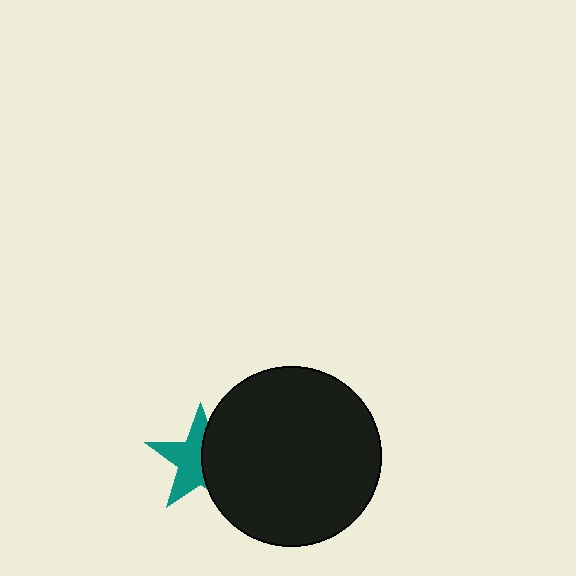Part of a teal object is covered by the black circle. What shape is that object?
It is a star.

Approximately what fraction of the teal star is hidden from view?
Roughly 44% of the teal star is hidden behind the black circle.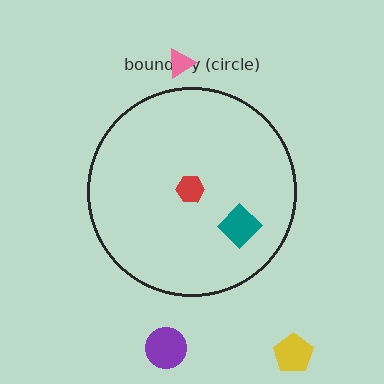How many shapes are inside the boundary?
2 inside, 3 outside.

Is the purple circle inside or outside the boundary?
Outside.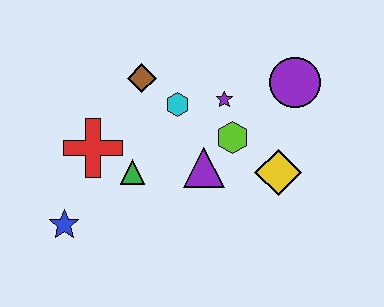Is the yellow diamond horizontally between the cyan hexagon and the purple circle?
Yes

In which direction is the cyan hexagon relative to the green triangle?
The cyan hexagon is above the green triangle.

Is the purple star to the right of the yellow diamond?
No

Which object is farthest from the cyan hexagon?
The blue star is farthest from the cyan hexagon.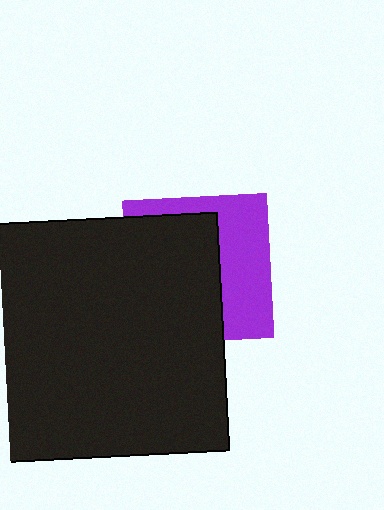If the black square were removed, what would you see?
You would see the complete purple square.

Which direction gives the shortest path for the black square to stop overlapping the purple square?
Moving left gives the shortest separation.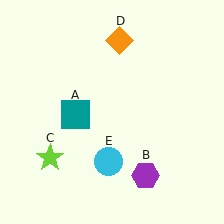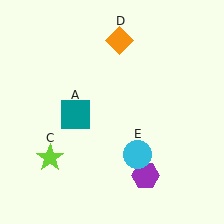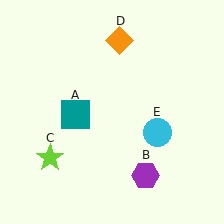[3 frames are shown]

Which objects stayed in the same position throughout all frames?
Teal square (object A) and purple hexagon (object B) and lime star (object C) and orange diamond (object D) remained stationary.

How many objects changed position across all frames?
1 object changed position: cyan circle (object E).